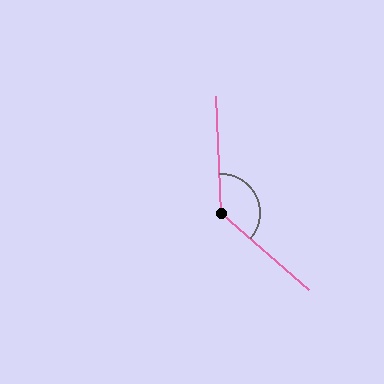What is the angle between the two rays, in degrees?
Approximately 133 degrees.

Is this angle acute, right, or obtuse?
It is obtuse.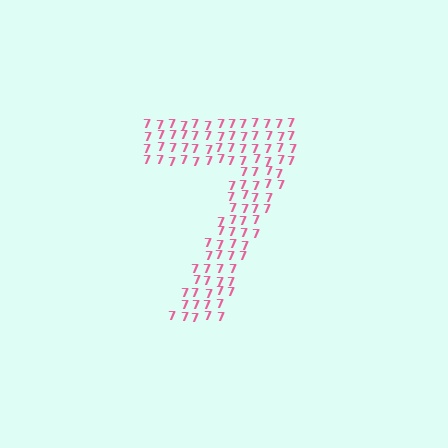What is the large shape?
The large shape is the digit 7.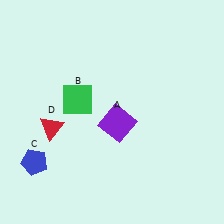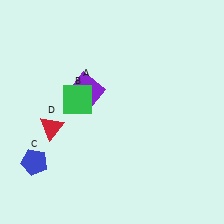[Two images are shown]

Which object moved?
The purple square (A) moved up.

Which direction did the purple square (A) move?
The purple square (A) moved up.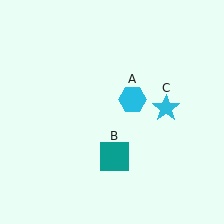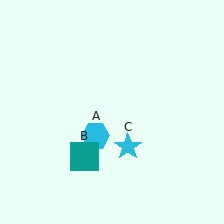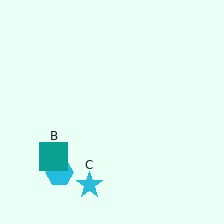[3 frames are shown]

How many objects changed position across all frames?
3 objects changed position: cyan hexagon (object A), teal square (object B), cyan star (object C).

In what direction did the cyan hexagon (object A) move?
The cyan hexagon (object A) moved down and to the left.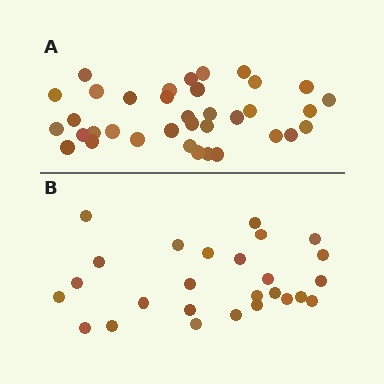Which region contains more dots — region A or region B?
Region A (the top region) has more dots.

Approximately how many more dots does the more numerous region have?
Region A has roughly 10 or so more dots than region B.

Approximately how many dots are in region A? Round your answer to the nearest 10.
About 40 dots. (The exact count is 36, which rounds to 40.)